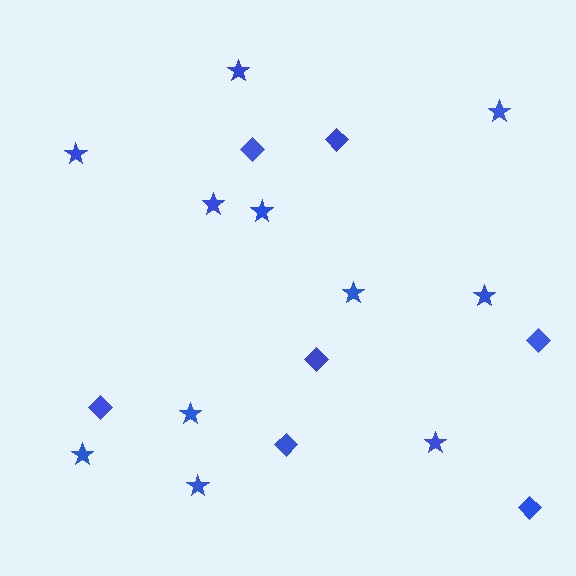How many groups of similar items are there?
There are 2 groups: one group of stars (11) and one group of diamonds (7).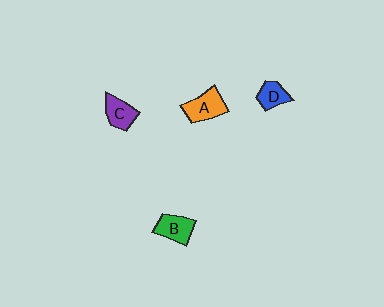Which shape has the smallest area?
Shape D (blue).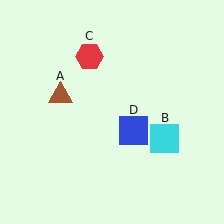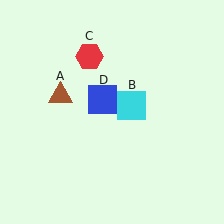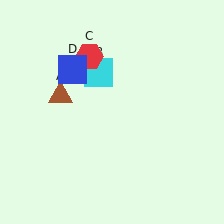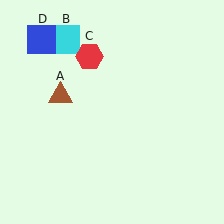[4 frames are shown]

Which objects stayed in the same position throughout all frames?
Brown triangle (object A) and red hexagon (object C) remained stationary.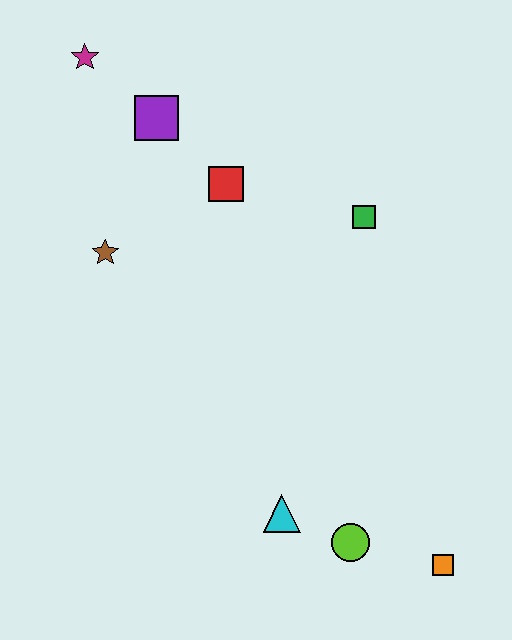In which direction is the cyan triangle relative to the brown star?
The cyan triangle is below the brown star.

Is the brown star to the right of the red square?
No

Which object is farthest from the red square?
The orange square is farthest from the red square.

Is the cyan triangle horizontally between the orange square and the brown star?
Yes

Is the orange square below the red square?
Yes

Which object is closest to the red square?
The purple square is closest to the red square.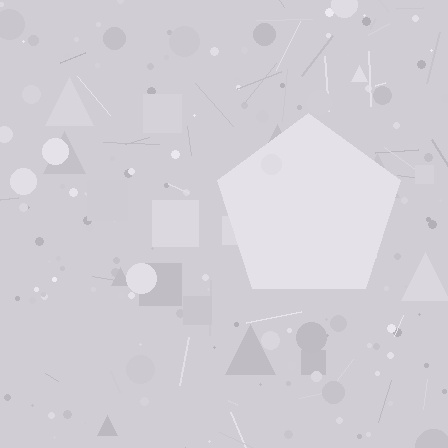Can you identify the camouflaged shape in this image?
The camouflaged shape is a pentagon.